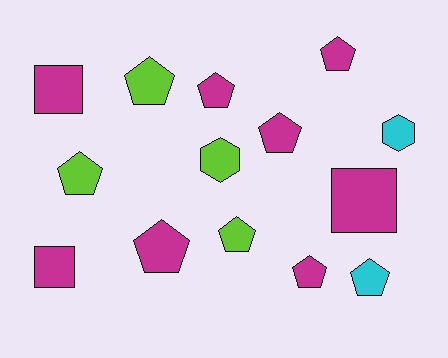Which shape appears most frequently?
Pentagon, with 9 objects.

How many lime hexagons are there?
There is 1 lime hexagon.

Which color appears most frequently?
Magenta, with 8 objects.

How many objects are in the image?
There are 14 objects.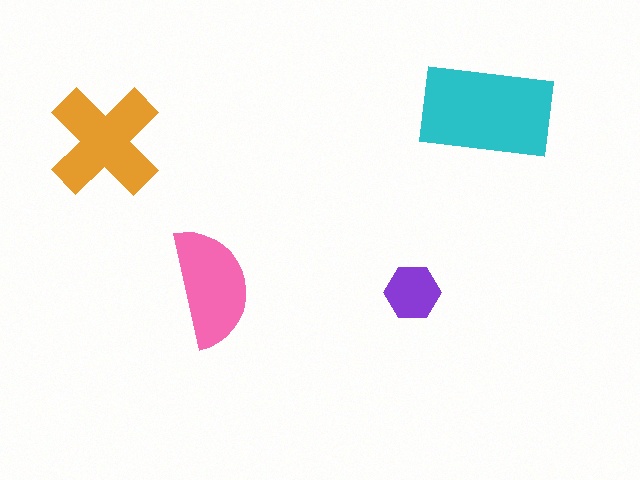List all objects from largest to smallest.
The cyan rectangle, the orange cross, the pink semicircle, the purple hexagon.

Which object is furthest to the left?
The orange cross is leftmost.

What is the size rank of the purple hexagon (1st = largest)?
4th.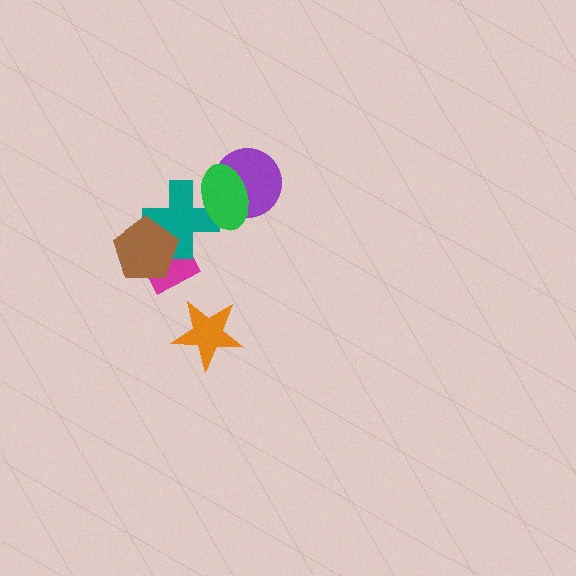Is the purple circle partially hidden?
Yes, it is partially covered by another shape.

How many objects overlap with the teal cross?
3 objects overlap with the teal cross.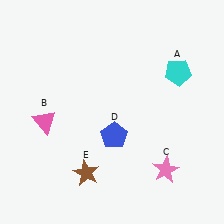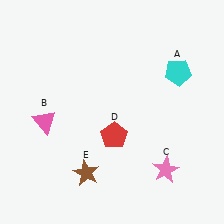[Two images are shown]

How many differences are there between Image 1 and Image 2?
There is 1 difference between the two images.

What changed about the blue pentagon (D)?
In Image 1, D is blue. In Image 2, it changed to red.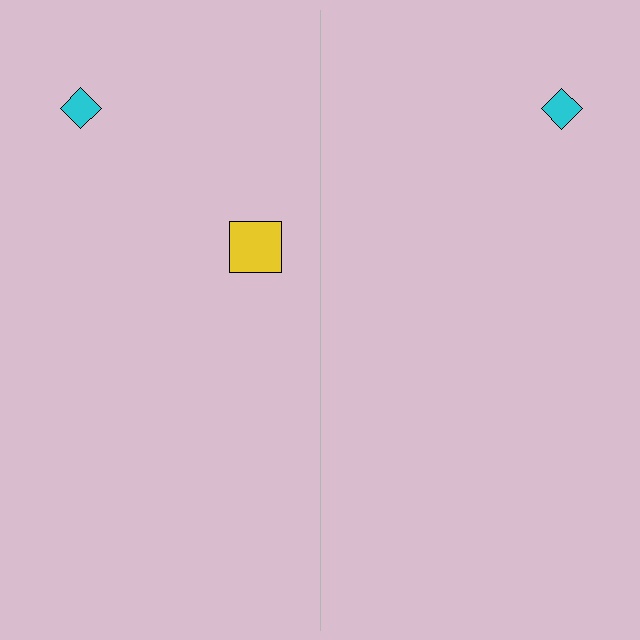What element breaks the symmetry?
A yellow square is missing from the right side.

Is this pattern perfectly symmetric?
No, the pattern is not perfectly symmetric. A yellow square is missing from the right side.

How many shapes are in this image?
There are 3 shapes in this image.